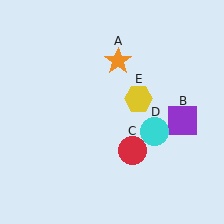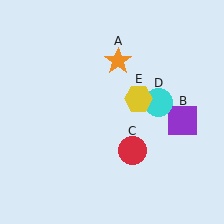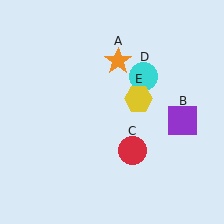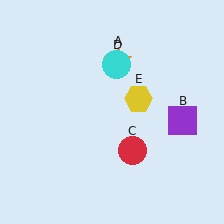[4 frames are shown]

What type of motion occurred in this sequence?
The cyan circle (object D) rotated counterclockwise around the center of the scene.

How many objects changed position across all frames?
1 object changed position: cyan circle (object D).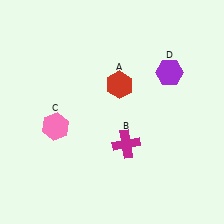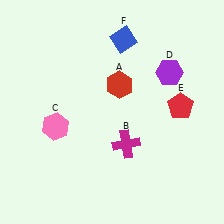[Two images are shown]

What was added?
A red pentagon (E), a blue diamond (F) were added in Image 2.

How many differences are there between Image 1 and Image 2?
There are 2 differences between the two images.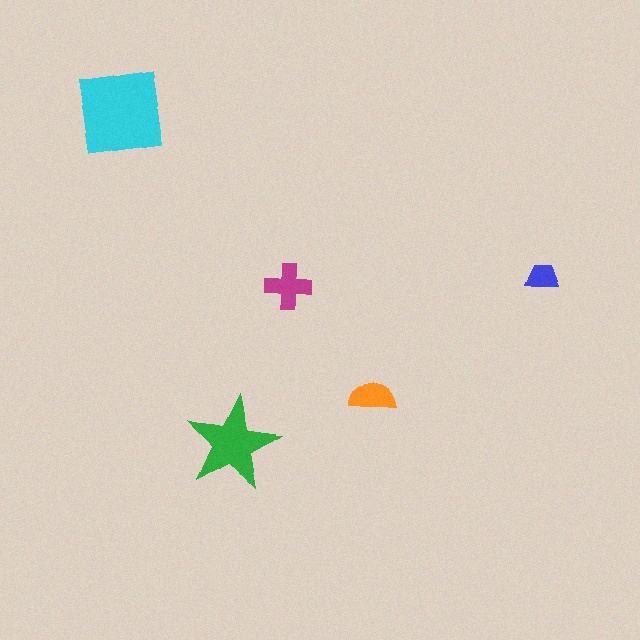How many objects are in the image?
There are 5 objects in the image.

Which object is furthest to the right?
The blue trapezoid is rightmost.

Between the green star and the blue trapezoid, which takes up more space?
The green star.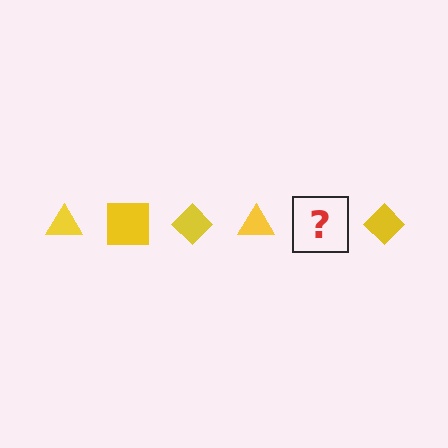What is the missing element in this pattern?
The missing element is a yellow square.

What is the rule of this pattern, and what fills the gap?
The rule is that the pattern cycles through triangle, square, diamond shapes in yellow. The gap should be filled with a yellow square.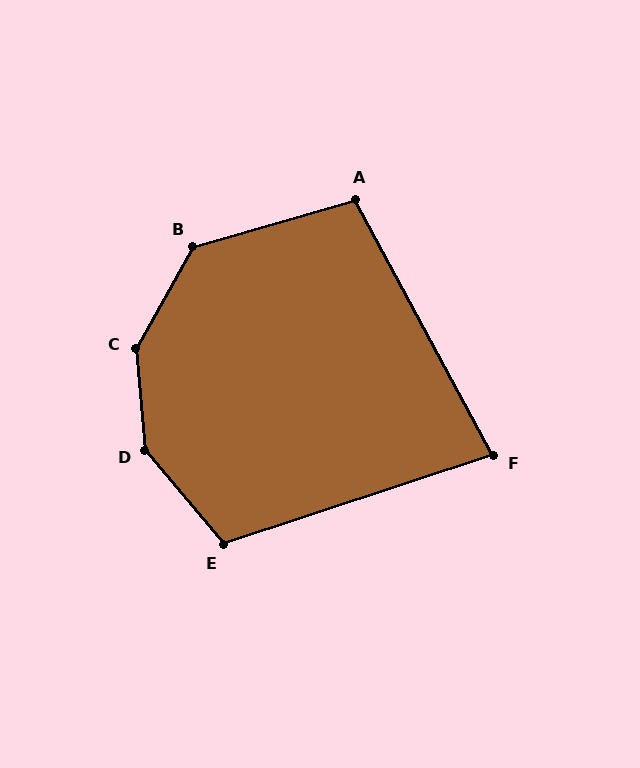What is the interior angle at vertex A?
Approximately 102 degrees (obtuse).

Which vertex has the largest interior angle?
C, at approximately 146 degrees.